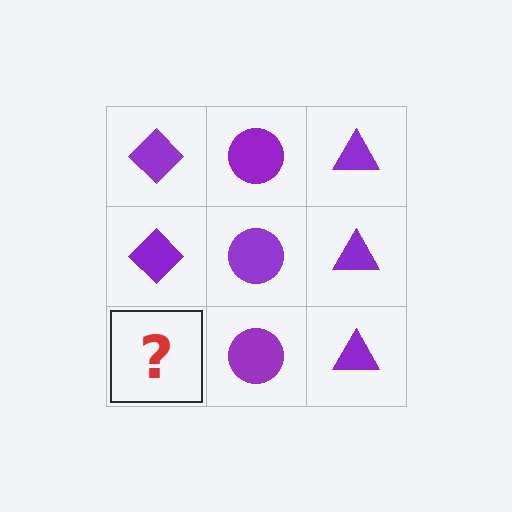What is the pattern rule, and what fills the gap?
The rule is that each column has a consistent shape. The gap should be filled with a purple diamond.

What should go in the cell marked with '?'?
The missing cell should contain a purple diamond.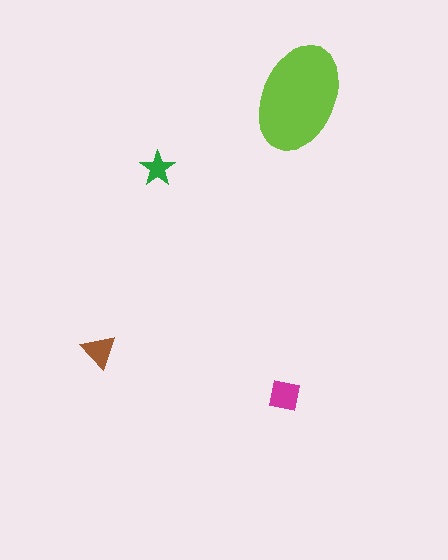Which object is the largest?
The lime ellipse.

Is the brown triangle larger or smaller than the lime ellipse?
Smaller.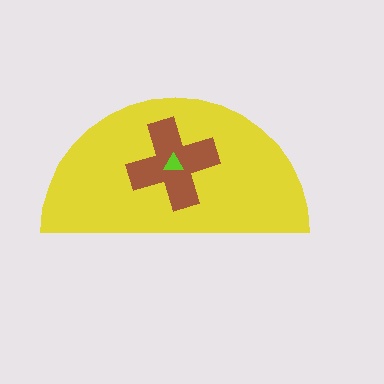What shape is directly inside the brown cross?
The lime triangle.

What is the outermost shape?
The yellow semicircle.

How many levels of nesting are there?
3.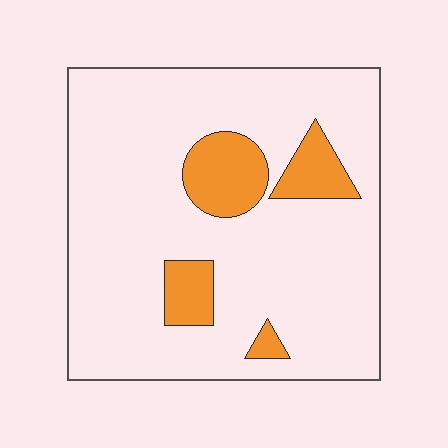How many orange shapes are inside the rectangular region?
4.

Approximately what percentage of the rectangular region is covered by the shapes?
Approximately 15%.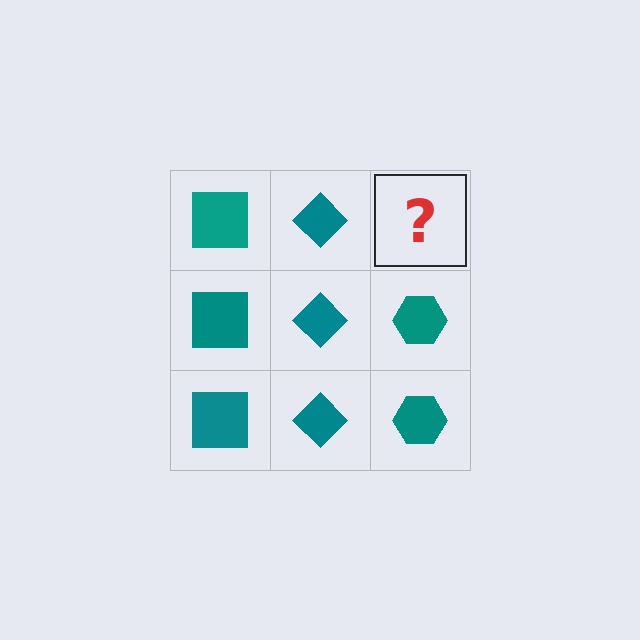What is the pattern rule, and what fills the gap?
The rule is that each column has a consistent shape. The gap should be filled with a teal hexagon.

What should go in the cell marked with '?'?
The missing cell should contain a teal hexagon.